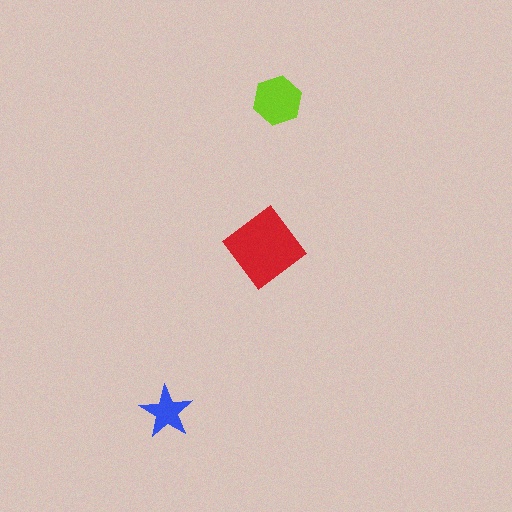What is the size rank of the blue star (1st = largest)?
3rd.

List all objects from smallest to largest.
The blue star, the lime hexagon, the red diamond.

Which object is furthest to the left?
The blue star is leftmost.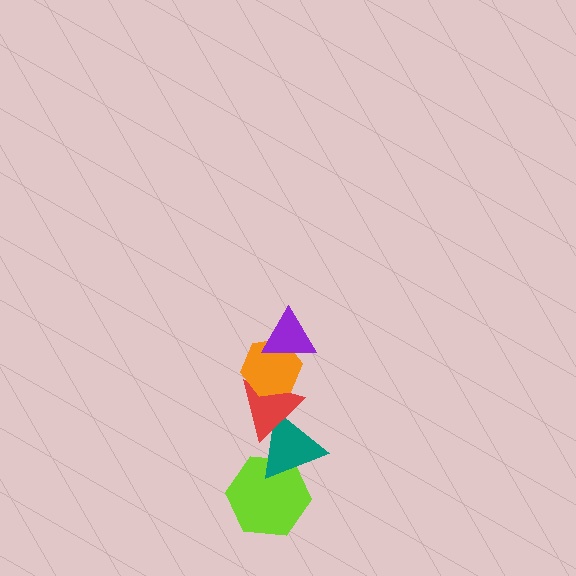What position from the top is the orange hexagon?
The orange hexagon is 2nd from the top.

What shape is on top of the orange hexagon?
The purple triangle is on top of the orange hexagon.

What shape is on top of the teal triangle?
The red triangle is on top of the teal triangle.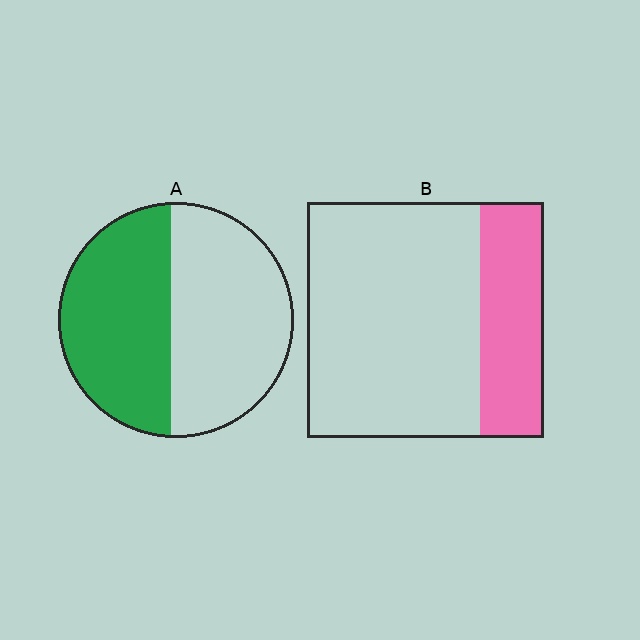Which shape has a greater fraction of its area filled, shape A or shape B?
Shape A.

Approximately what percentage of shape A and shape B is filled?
A is approximately 45% and B is approximately 25%.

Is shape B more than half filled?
No.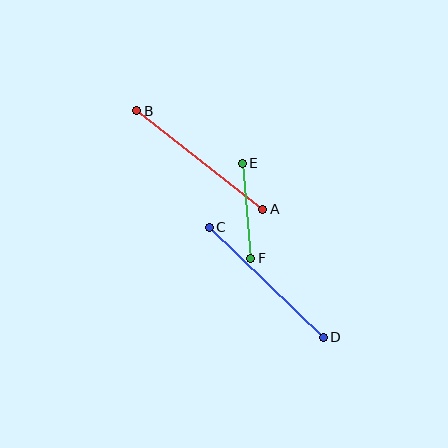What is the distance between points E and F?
The distance is approximately 95 pixels.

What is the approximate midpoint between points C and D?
The midpoint is at approximately (266, 282) pixels.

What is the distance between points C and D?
The distance is approximately 158 pixels.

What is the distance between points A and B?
The distance is approximately 160 pixels.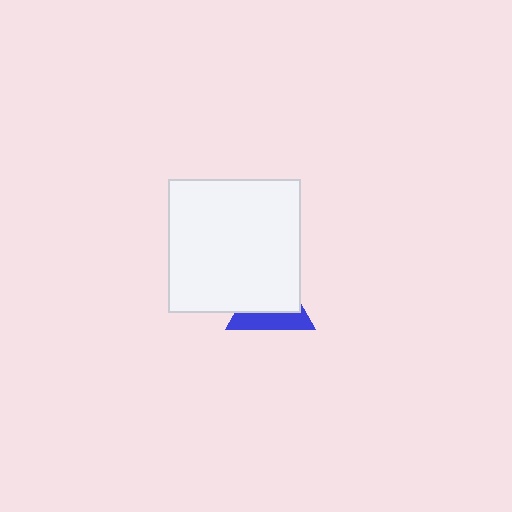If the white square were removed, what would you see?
You would see the complete blue triangle.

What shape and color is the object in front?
The object in front is a white square.